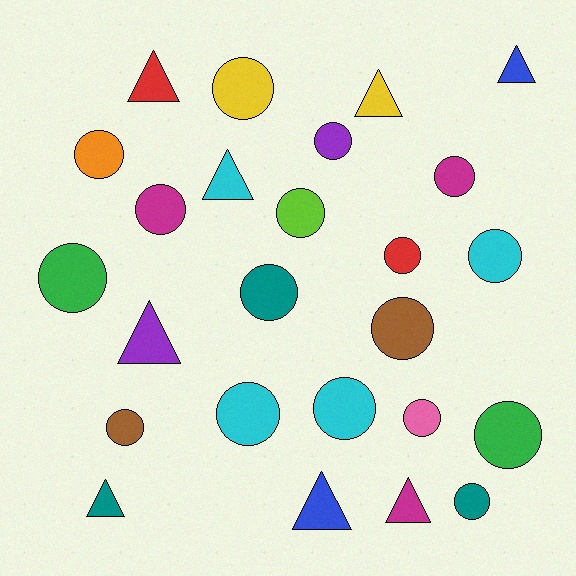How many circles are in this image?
There are 17 circles.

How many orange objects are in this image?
There is 1 orange object.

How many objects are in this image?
There are 25 objects.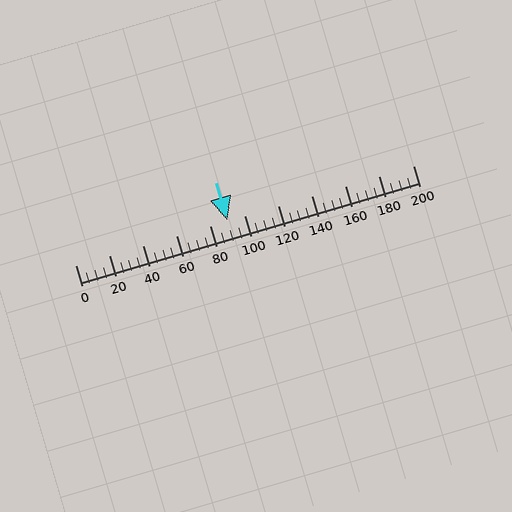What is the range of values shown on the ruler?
The ruler shows values from 0 to 200.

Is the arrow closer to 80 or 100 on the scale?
The arrow is closer to 100.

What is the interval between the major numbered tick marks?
The major tick marks are spaced 20 units apart.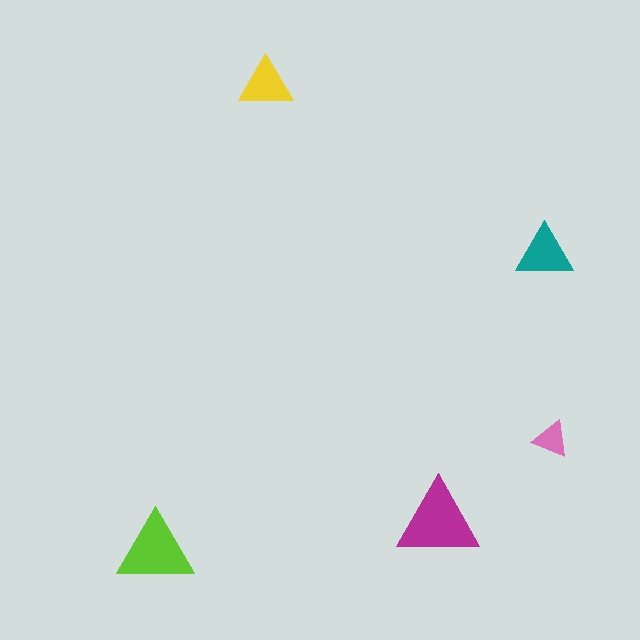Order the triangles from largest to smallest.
the magenta one, the lime one, the teal one, the yellow one, the pink one.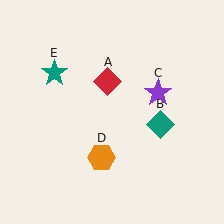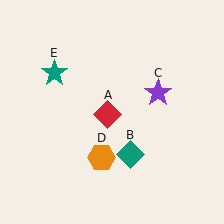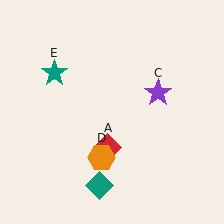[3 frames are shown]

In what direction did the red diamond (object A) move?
The red diamond (object A) moved down.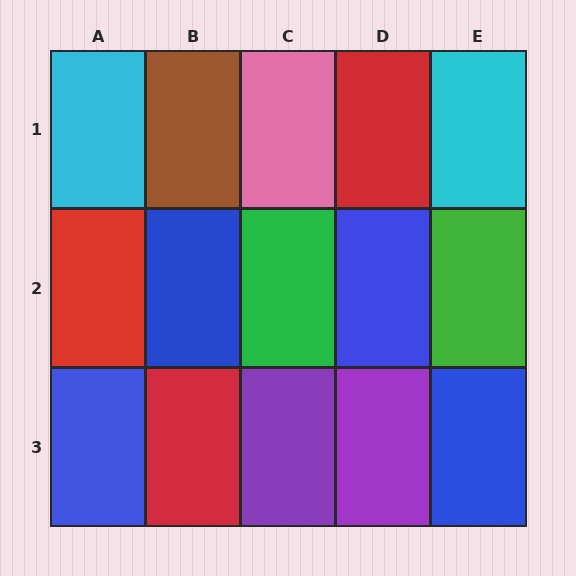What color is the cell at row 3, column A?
Blue.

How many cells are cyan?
2 cells are cyan.